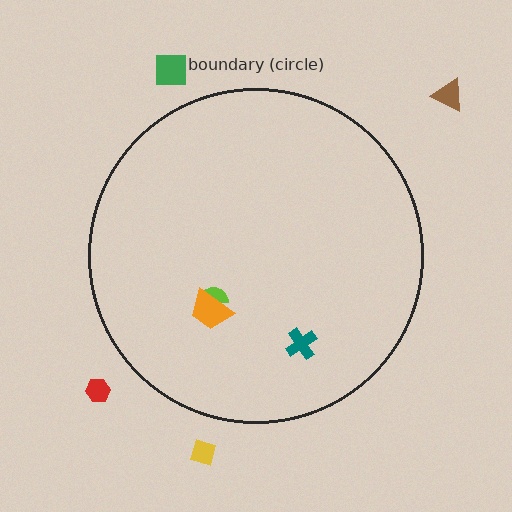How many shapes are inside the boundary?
3 inside, 4 outside.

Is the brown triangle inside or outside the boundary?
Outside.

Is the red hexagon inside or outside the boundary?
Outside.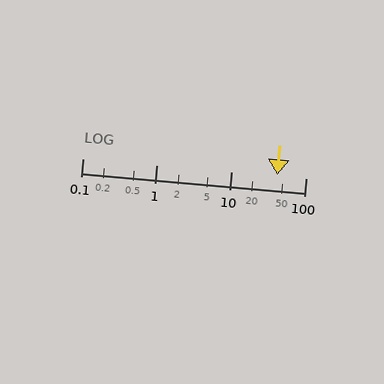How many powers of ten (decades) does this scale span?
The scale spans 3 decades, from 0.1 to 100.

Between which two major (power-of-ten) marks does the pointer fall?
The pointer is between 10 and 100.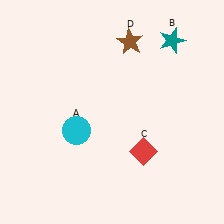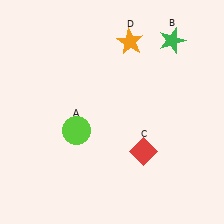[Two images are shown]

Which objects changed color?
A changed from cyan to lime. B changed from teal to green. D changed from brown to orange.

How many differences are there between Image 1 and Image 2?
There are 3 differences between the two images.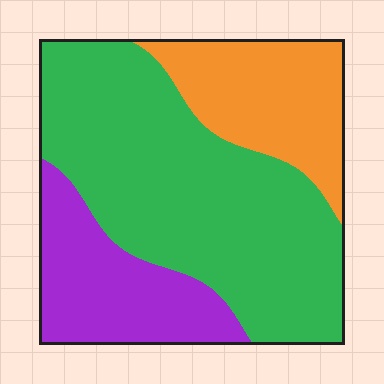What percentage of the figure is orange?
Orange takes up about one fifth (1/5) of the figure.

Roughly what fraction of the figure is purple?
Purple covers 22% of the figure.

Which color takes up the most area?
Green, at roughly 55%.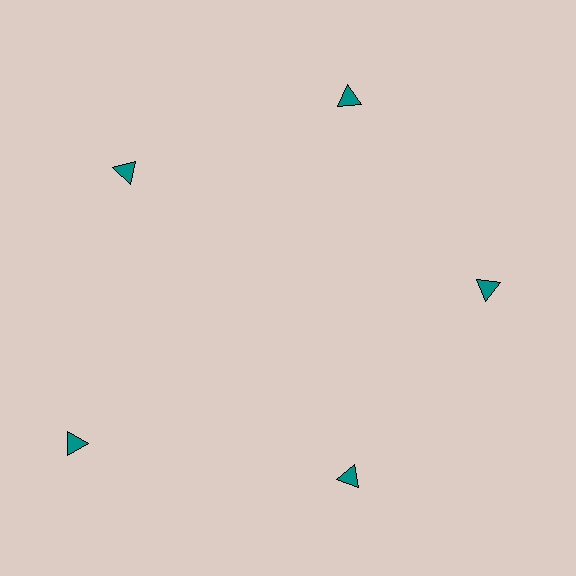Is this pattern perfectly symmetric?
No. The 5 teal triangles are arranged in a ring, but one element near the 8 o'clock position is pushed outward from the center, breaking the 5-fold rotational symmetry.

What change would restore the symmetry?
The symmetry would be restored by moving it inward, back onto the ring so that all 5 triangles sit at equal angles and equal distance from the center.